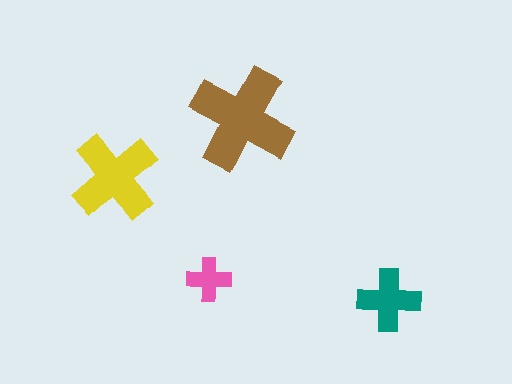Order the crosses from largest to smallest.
the brown one, the yellow one, the teal one, the pink one.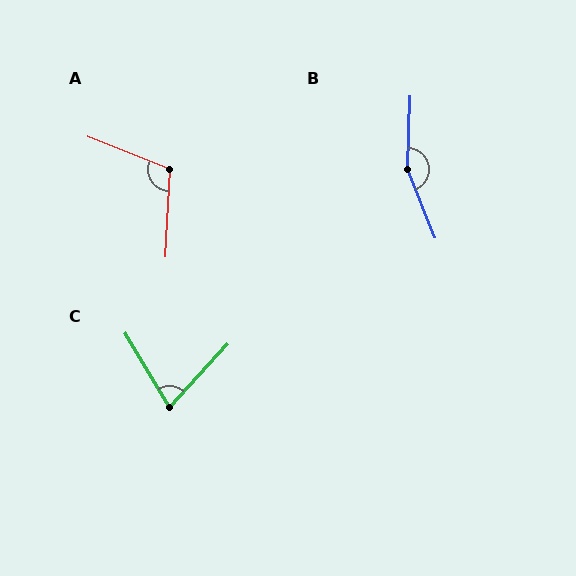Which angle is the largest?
B, at approximately 156 degrees.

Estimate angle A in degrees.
Approximately 109 degrees.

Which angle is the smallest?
C, at approximately 74 degrees.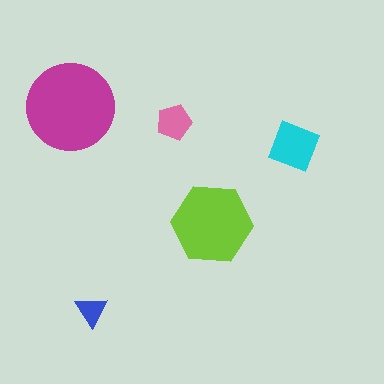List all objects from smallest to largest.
The blue triangle, the pink pentagon, the cyan diamond, the lime hexagon, the magenta circle.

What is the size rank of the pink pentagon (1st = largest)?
4th.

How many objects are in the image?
There are 5 objects in the image.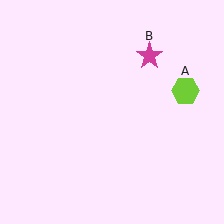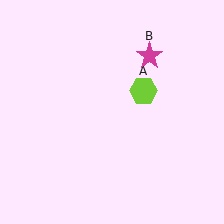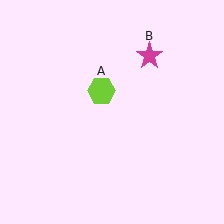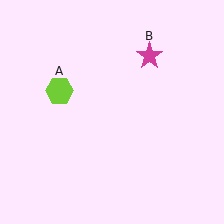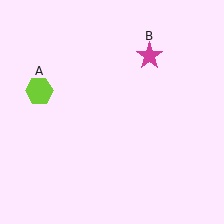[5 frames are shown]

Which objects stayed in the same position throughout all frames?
Magenta star (object B) remained stationary.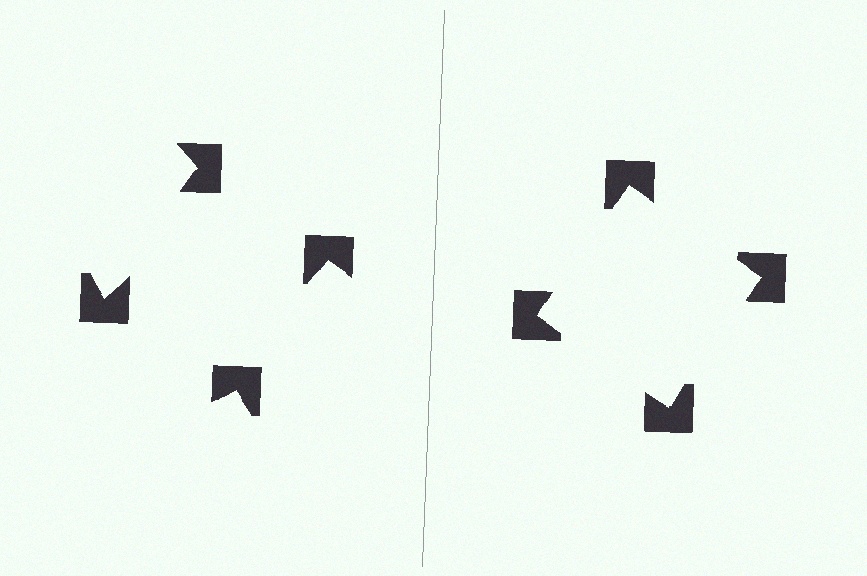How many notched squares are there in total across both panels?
8 — 4 on each side.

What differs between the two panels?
The notched squares are positioned identically on both sides; only the wedge orientations differ. On the right they align to a square; on the left they are misaligned.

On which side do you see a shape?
An illusory square appears on the right side. On the left side the wedge cuts are rotated, so no coherent shape forms.